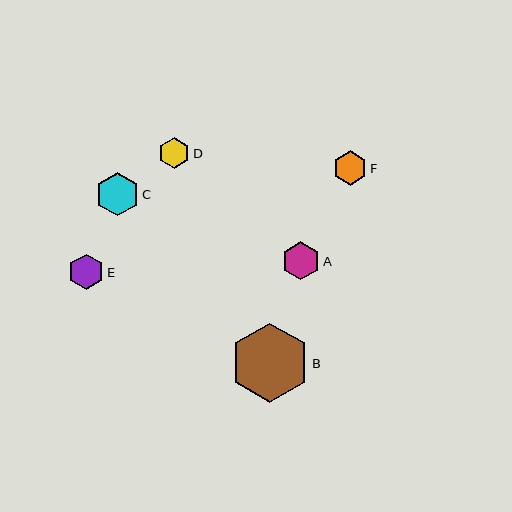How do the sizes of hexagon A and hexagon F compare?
Hexagon A and hexagon F are approximately the same size.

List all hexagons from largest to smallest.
From largest to smallest: B, C, A, E, F, D.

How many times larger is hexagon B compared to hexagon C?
Hexagon B is approximately 1.8 times the size of hexagon C.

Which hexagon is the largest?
Hexagon B is the largest with a size of approximately 79 pixels.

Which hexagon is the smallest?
Hexagon D is the smallest with a size of approximately 31 pixels.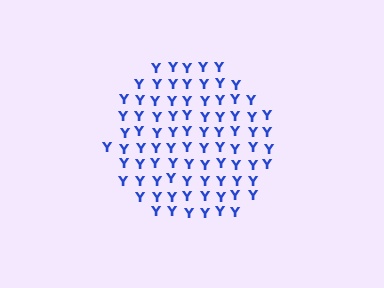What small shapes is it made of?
It is made of small letter Y's.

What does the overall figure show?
The overall figure shows a circle.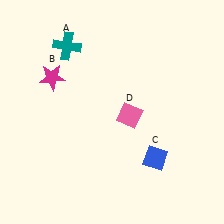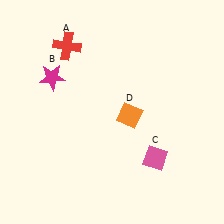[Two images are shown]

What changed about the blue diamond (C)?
In Image 1, C is blue. In Image 2, it changed to pink.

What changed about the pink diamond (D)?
In Image 1, D is pink. In Image 2, it changed to orange.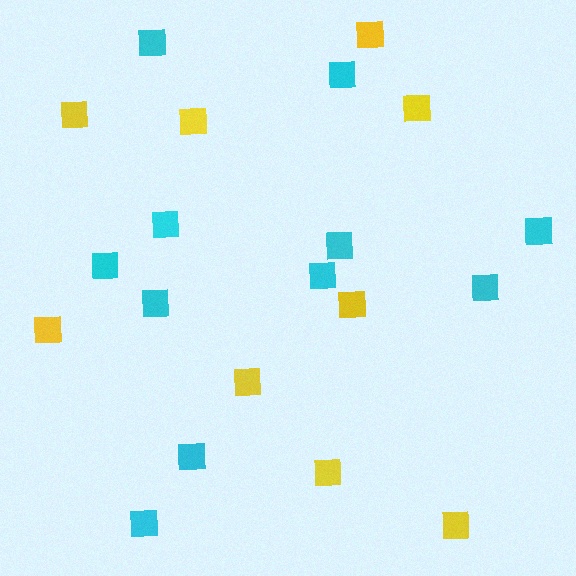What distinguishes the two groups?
There are 2 groups: one group of yellow squares (9) and one group of cyan squares (11).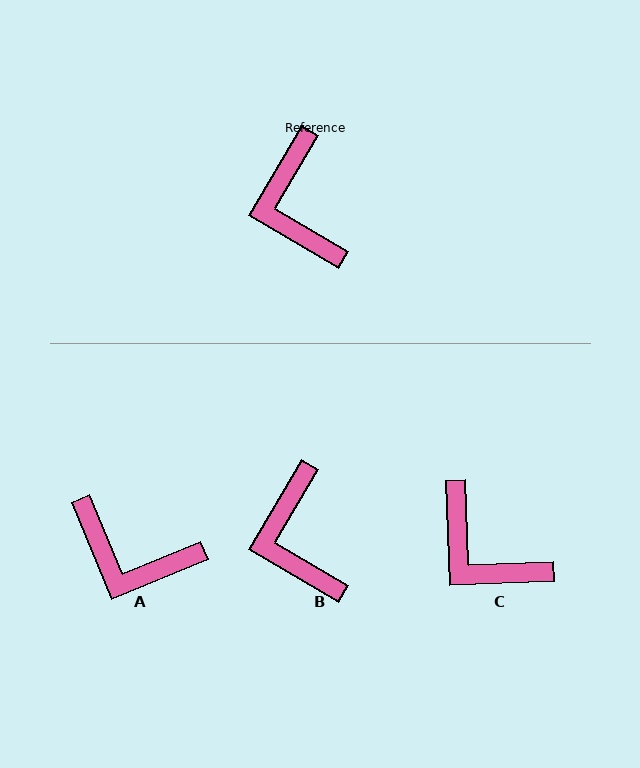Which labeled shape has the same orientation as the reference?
B.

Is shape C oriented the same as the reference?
No, it is off by about 33 degrees.